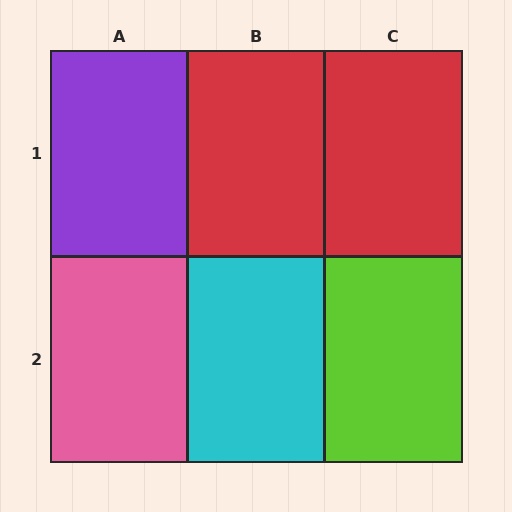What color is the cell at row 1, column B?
Red.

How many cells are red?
2 cells are red.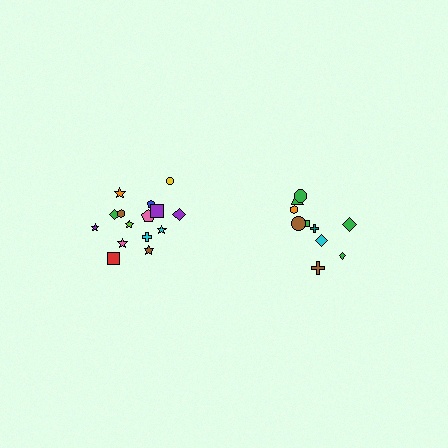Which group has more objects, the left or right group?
The left group.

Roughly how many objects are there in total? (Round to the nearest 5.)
Roughly 25 objects in total.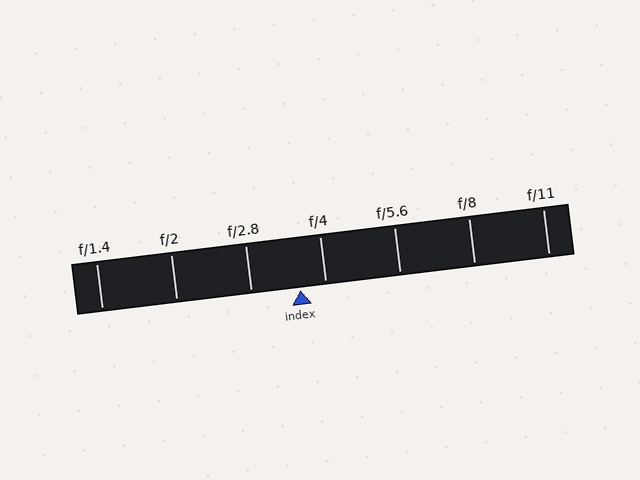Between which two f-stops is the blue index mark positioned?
The index mark is between f/2.8 and f/4.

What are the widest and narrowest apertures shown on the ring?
The widest aperture shown is f/1.4 and the narrowest is f/11.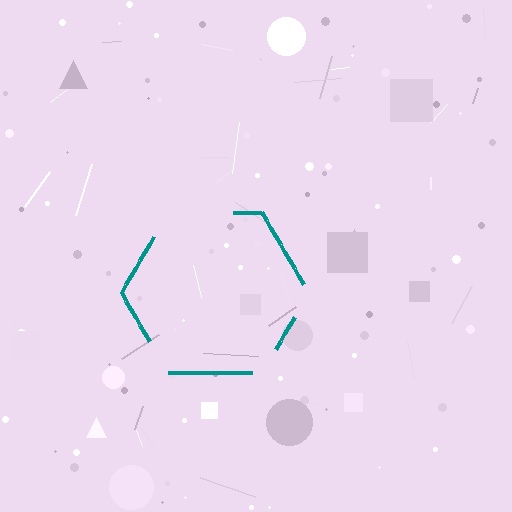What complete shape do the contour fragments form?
The contour fragments form a hexagon.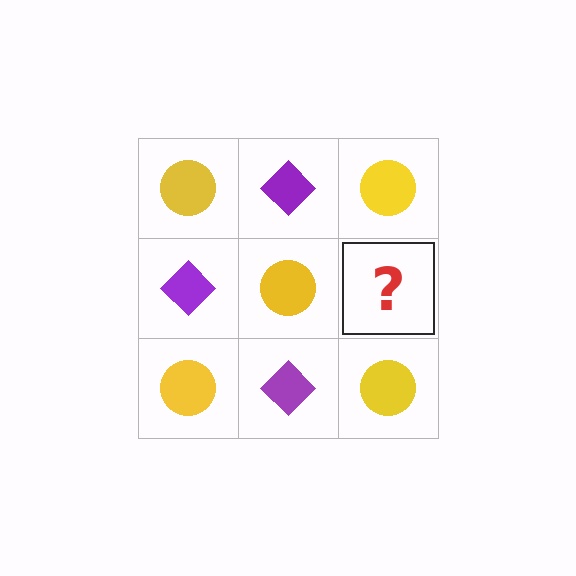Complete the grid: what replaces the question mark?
The question mark should be replaced with a purple diamond.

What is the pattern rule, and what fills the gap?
The rule is that it alternates yellow circle and purple diamond in a checkerboard pattern. The gap should be filled with a purple diamond.